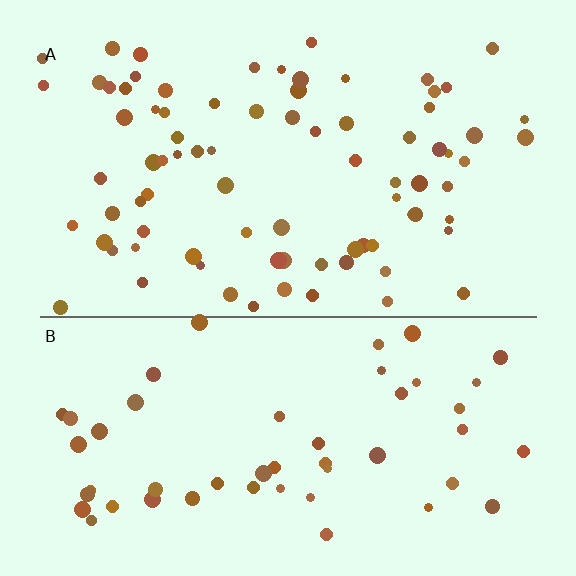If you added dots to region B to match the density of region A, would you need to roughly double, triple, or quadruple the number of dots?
Approximately double.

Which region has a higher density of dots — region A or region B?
A (the top).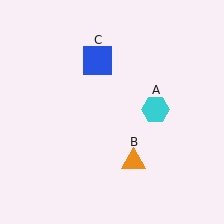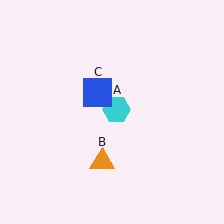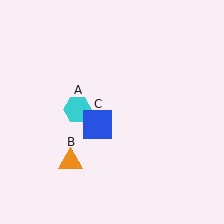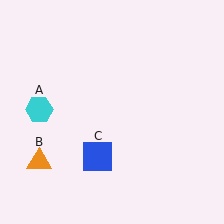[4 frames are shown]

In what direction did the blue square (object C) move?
The blue square (object C) moved down.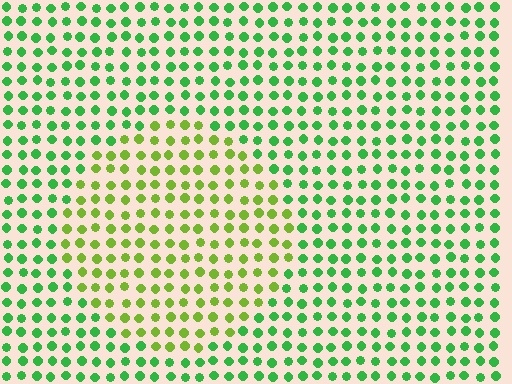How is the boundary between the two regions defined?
The boundary is defined purely by a slight shift in hue (about 38 degrees). Spacing, size, and orientation are identical on both sides.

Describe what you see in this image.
The image is filled with small green elements in a uniform arrangement. A circle-shaped region is visible where the elements are tinted to a slightly different hue, forming a subtle color boundary.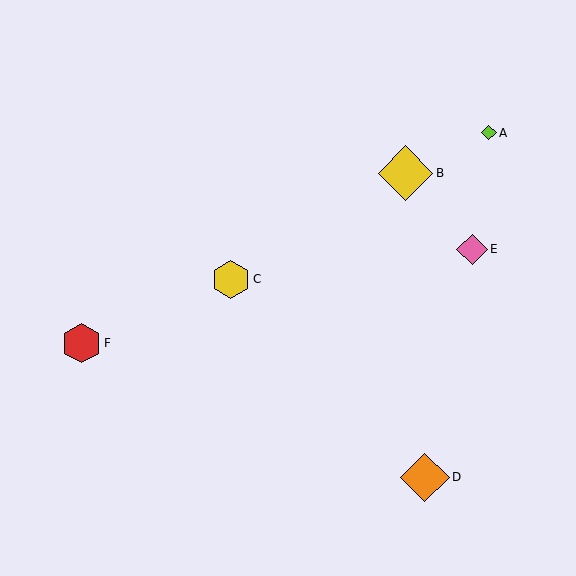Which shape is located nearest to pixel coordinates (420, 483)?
The orange diamond (labeled D) at (425, 477) is nearest to that location.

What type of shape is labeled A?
Shape A is a lime diamond.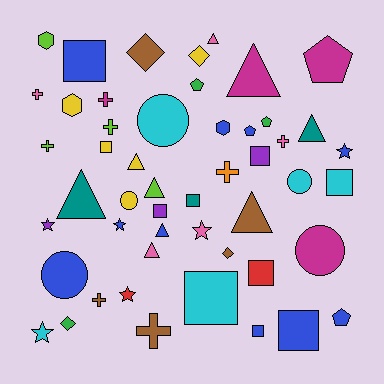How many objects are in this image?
There are 50 objects.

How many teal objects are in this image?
There are 3 teal objects.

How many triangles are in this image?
There are 9 triangles.